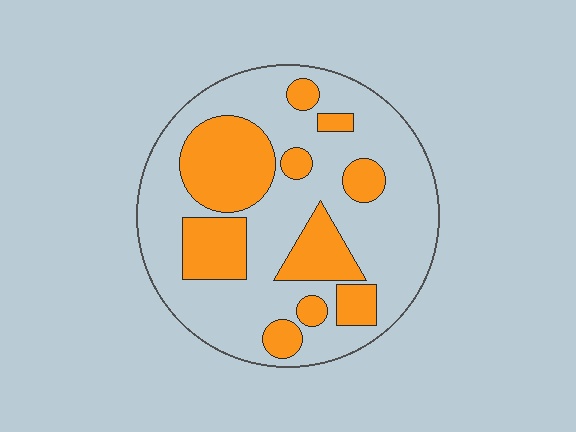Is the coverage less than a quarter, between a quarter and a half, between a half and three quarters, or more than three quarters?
Between a quarter and a half.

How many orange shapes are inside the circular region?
10.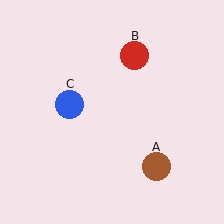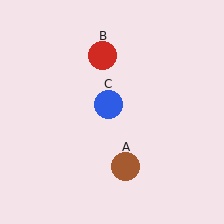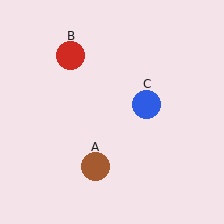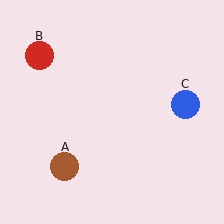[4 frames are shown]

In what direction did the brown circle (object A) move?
The brown circle (object A) moved left.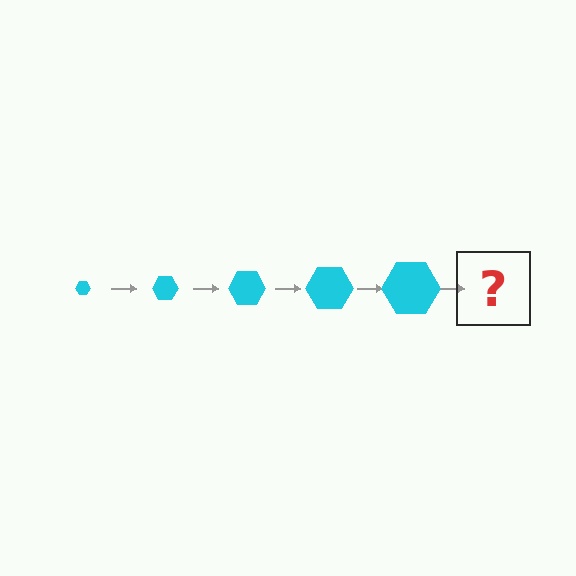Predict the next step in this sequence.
The next step is a cyan hexagon, larger than the previous one.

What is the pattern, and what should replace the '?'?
The pattern is that the hexagon gets progressively larger each step. The '?' should be a cyan hexagon, larger than the previous one.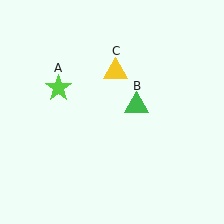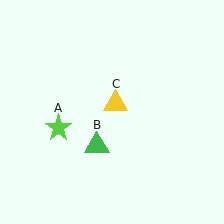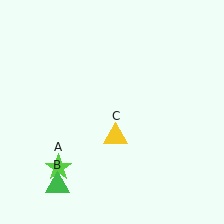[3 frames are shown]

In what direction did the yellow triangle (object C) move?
The yellow triangle (object C) moved down.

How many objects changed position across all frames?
3 objects changed position: lime star (object A), green triangle (object B), yellow triangle (object C).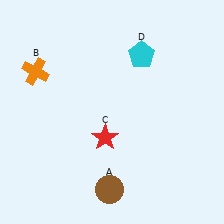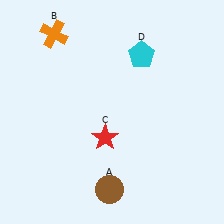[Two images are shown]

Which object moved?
The orange cross (B) moved up.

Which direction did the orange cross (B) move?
The orange cross (B) moved up.